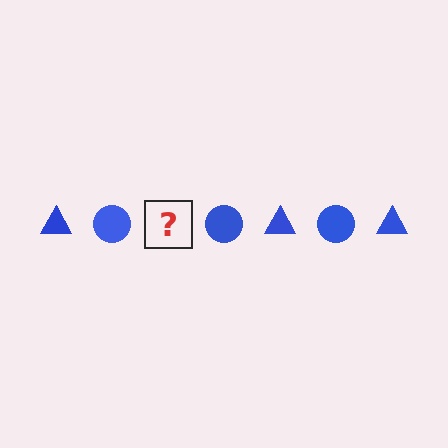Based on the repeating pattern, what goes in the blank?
The blank should be a blue triangle.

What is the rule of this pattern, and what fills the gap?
The rule is that the pattern cycles through triangle, circle shapes in blue. The gap should be filled with a blue triangle.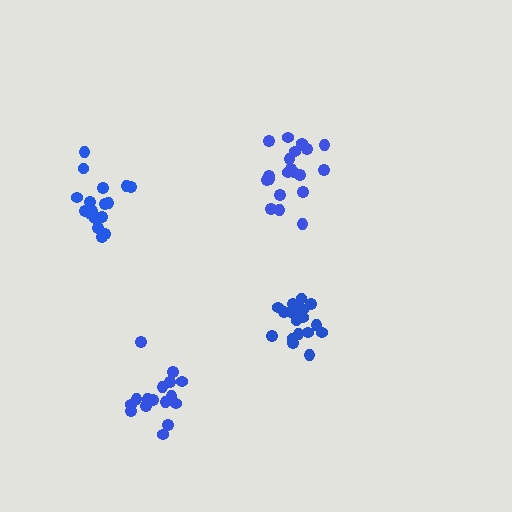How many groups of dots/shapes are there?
There are 4 groups.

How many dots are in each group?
Group 1: 20 dots, Group 2: 18 dots, Group 3: 17 dots, Group 4: 17 dots (72 total).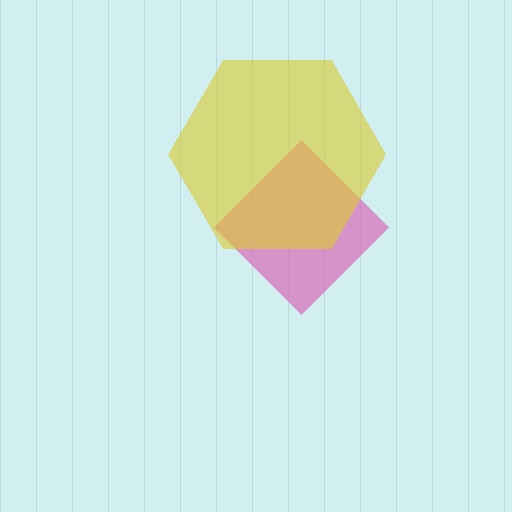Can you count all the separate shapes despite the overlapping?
Yes, there are 2 separate shapes.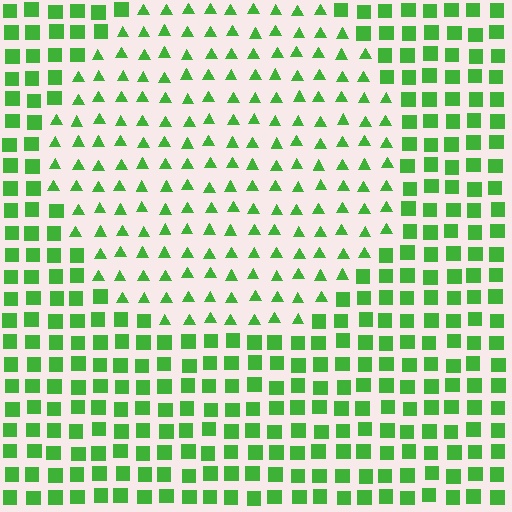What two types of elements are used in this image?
The image uses triangles inside the circle region and squares outside it.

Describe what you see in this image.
The image is filled with small green elements arranged in a uniform grid. A circle-shaped region contains triangles, while the surrounding area contains squares. The boundary is defined purely by the change in element shape.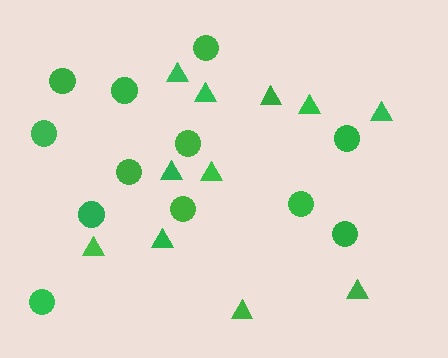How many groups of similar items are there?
There are 2 groups: one group of circles (12) and one group of triangles (11).